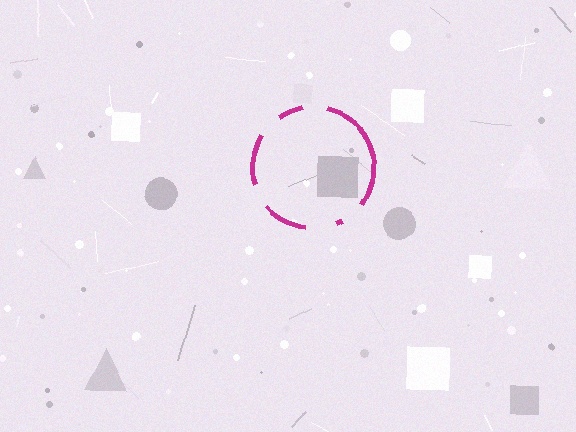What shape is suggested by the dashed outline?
The dashed outline suggests a circle.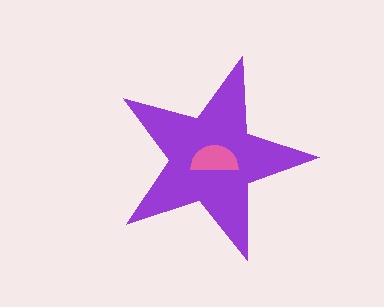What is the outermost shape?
The purple star.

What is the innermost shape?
The pink semicircle.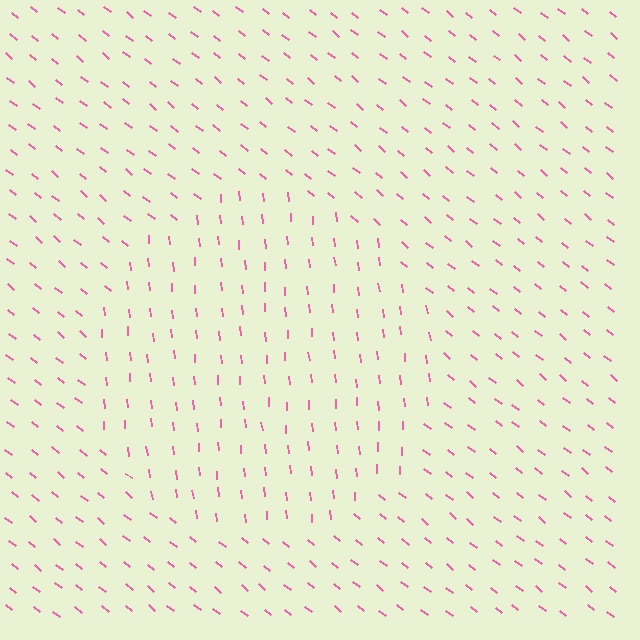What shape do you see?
I see a circle.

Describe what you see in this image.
The image is filled with small pink line segments. A circle region in the image has lines oriented differently from the surrounding lines, creating a visible texture boundary.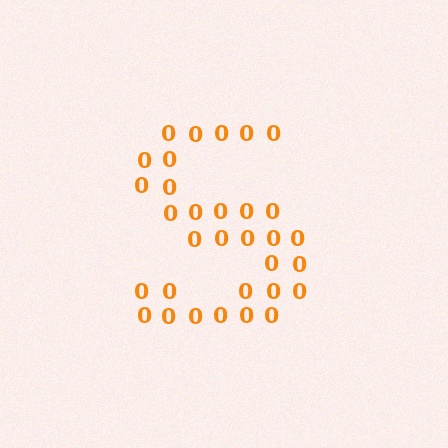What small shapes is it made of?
It is made of small digit 0's.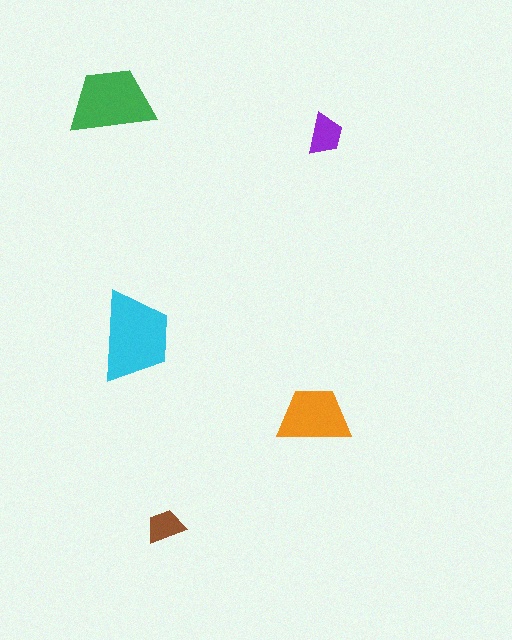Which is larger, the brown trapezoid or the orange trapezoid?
The orange one.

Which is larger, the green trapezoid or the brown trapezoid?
The green one.